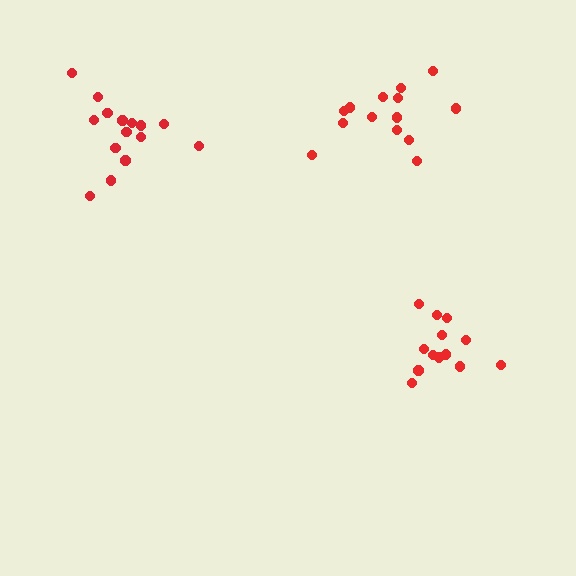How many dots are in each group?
Group 1: 15 dots, Group 2: 14 dots, Group 3: 14 dots (43 total).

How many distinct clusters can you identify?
There are 3 distinct clusters.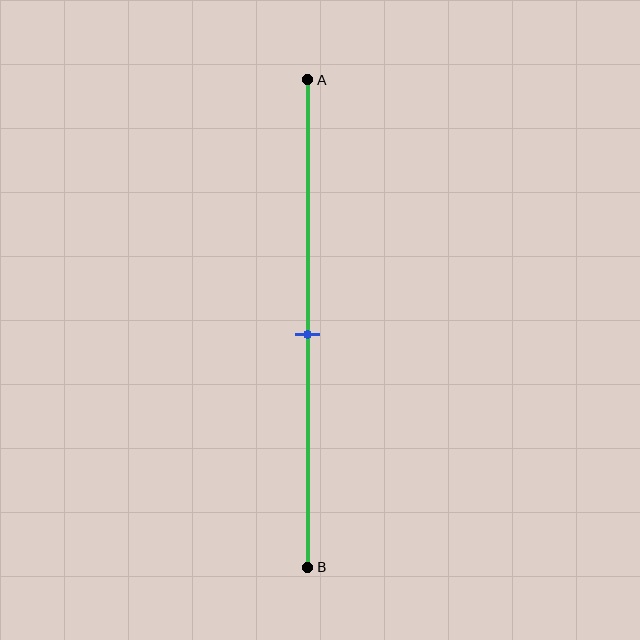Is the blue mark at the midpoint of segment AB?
Yes, the mark is approximately at the midpoint.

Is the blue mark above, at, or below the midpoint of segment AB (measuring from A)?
The blue mark is approximately at the midpoint of segment AB.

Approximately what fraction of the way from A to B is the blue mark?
The blue mark is approximately 50% of the way from A to B.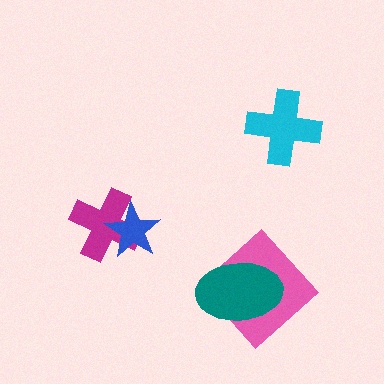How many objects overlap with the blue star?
1 object overlaps with the blue star.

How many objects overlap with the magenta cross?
1 object overlaps with the magenta cross.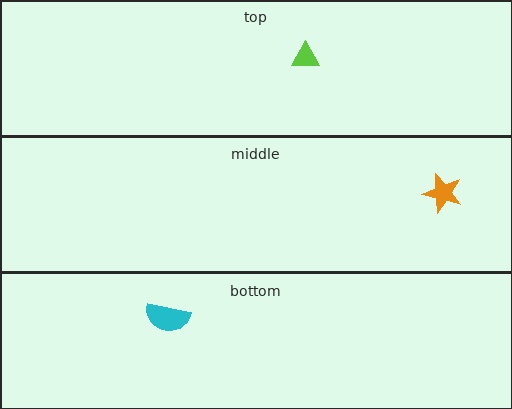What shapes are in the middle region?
The orange star.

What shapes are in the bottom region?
The cyan semicircle.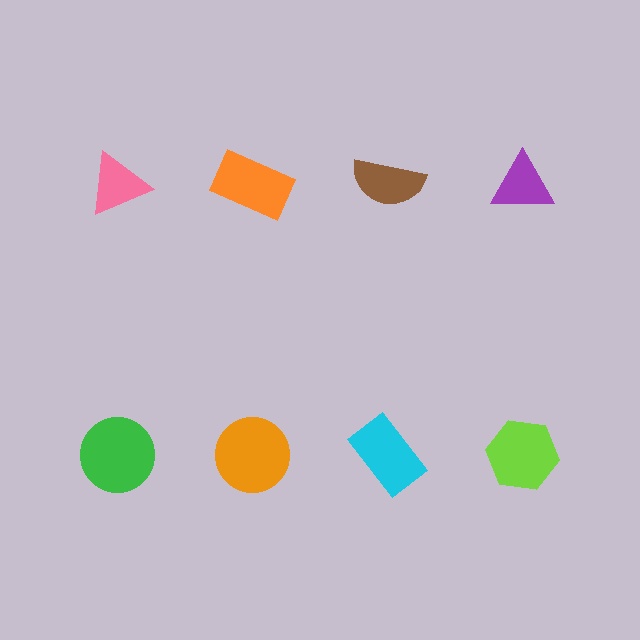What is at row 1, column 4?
A purple triangle.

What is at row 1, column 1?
A pink triangle.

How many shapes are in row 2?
4 shapes.